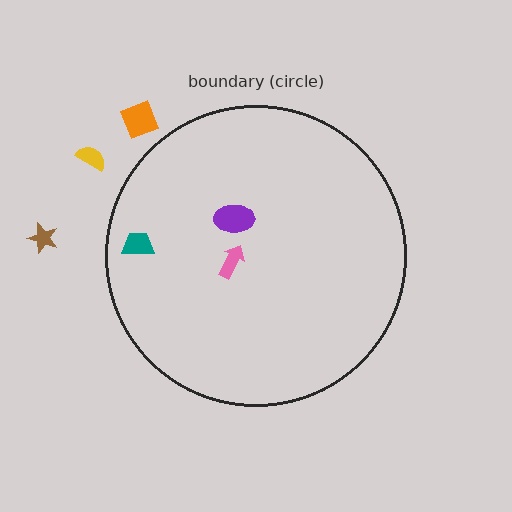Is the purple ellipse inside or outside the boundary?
Inside.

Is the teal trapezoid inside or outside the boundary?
Inside.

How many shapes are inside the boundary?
3 inside, 3 outside.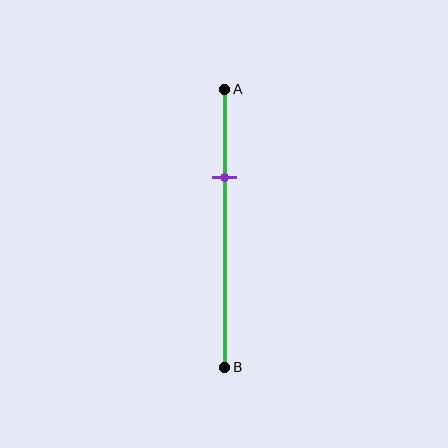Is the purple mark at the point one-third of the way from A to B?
Yes, the mark is approximately at the one-third point.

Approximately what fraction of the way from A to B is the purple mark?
The purple mark is approximately 30% of the way from A to B.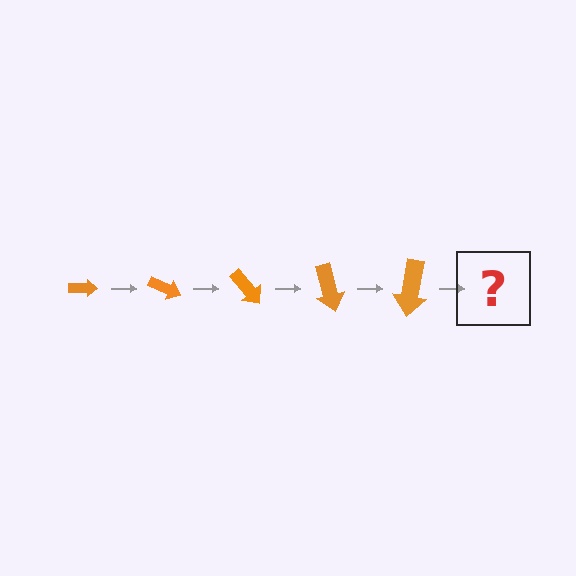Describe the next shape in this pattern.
It should be an arrow, larger than the previous one and rotated 125 degrees from the start.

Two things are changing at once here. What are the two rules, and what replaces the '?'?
The two rules are that the arrow grows larger each step and it rotates 25 degrees each step. The '?' should be an arrow, larger than the previous one and rotated 125 degrees from the start.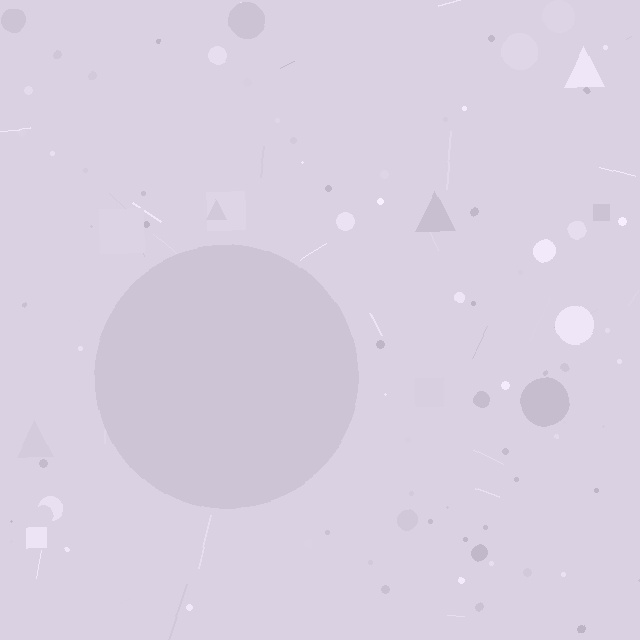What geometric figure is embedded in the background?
A circle is embedded in the background.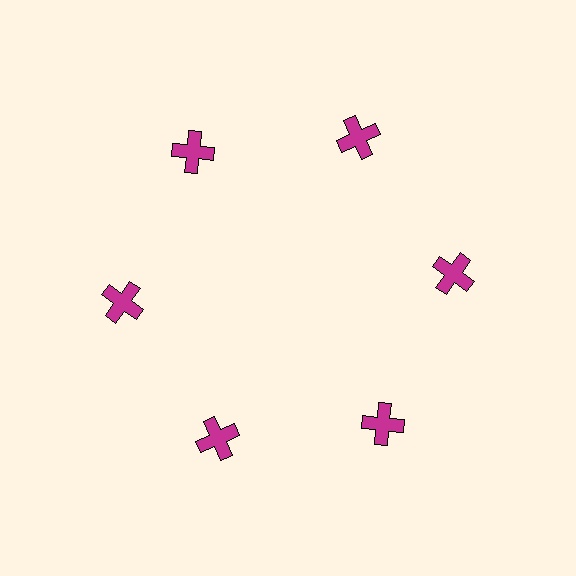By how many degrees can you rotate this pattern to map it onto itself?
The pattern maps onto itself every 60 degrees of rotation.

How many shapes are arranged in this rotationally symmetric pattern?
There are 6 shapes, arranged in 6 groups of 1.